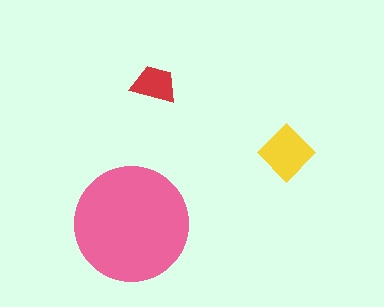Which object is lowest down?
The pink circle is bottommost.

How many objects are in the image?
There are 3 objects in the image.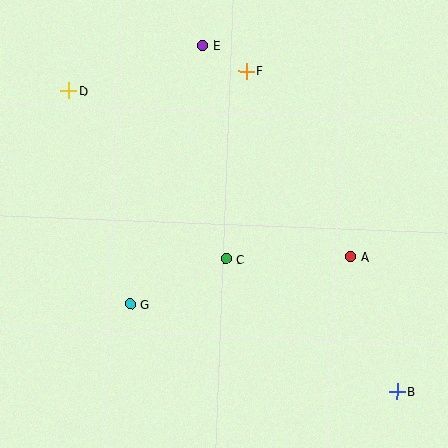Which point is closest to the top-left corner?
Point D is closest to the top-left corner.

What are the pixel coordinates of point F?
Point F is at (246, 71).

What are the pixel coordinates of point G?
Point G is at (130, 304).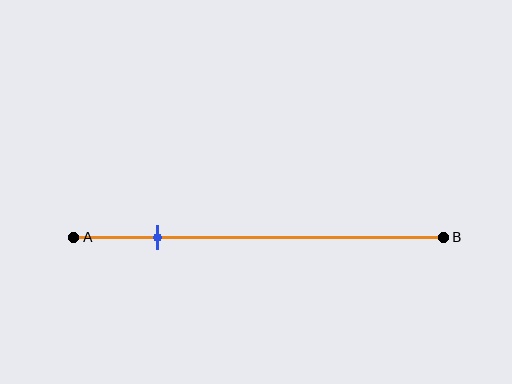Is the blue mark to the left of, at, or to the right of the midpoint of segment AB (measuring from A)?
The blue mark is to the left of the midpoint of segment AB.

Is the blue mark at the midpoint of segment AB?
No, the mark is at about 25% from A, not at the 50% midpoint.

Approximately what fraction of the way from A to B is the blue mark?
The blue mark is approximately 25% of the way from A to B.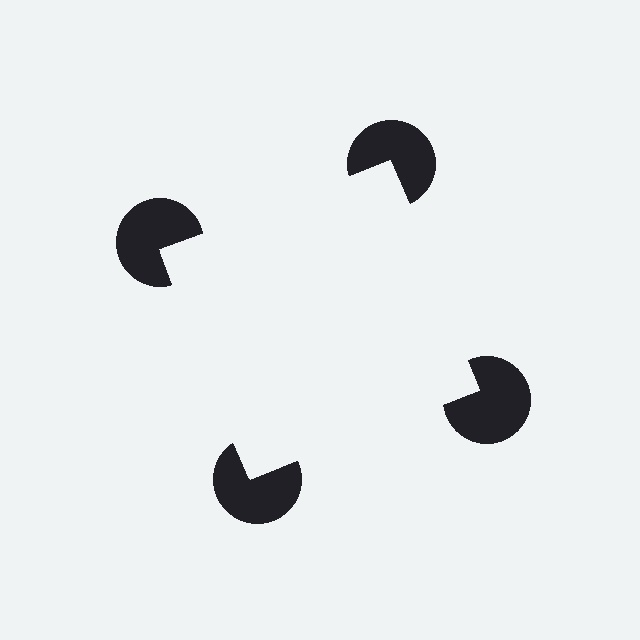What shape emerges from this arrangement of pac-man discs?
An illusory square — its edges are inferred from the aligned wedge cuts in the pac-man discs, not physically drawn.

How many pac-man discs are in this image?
There are 4 — one at each vertex of the illusory square.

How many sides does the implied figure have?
4 sides.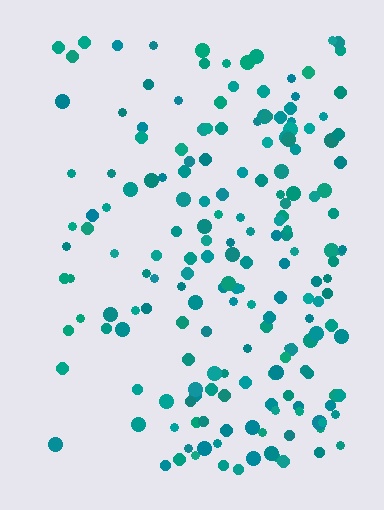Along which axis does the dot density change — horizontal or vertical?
Horizontal.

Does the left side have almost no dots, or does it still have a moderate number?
Still a moderate number, just noticeably fewer than the right.